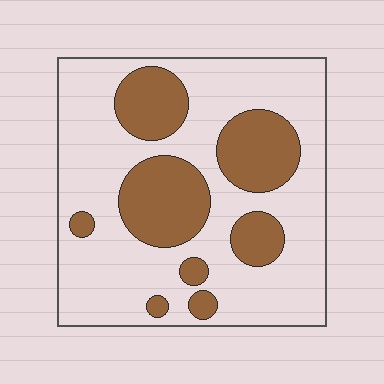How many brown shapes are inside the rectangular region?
8.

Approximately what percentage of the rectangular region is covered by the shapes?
Approximately 30%.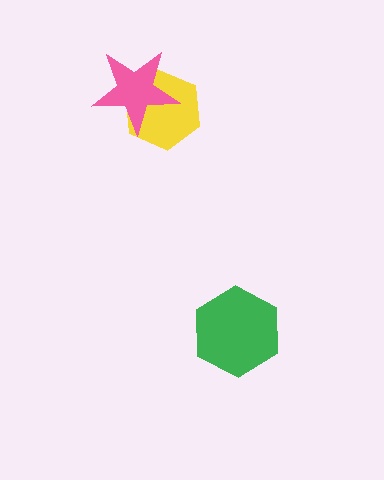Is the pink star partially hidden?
No, no other shape covers it.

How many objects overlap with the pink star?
1 object overlaps with the pink star.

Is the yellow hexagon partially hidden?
Yes, it is partially covered by another shape.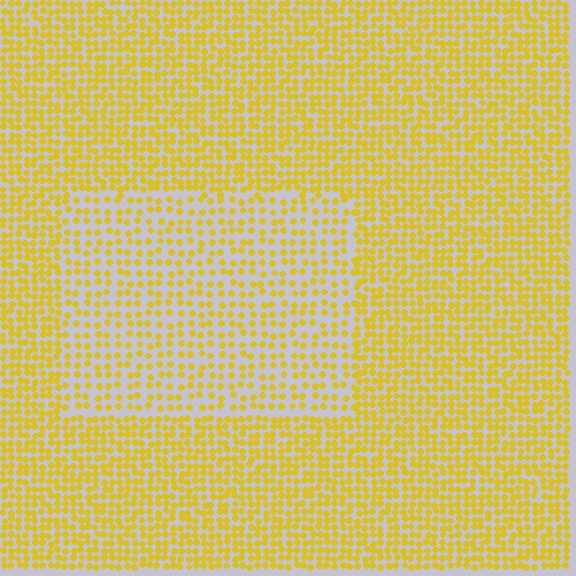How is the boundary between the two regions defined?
The boundary is defined by a change in element density (approximately 1.8x ratio). All elements are the same color, size, and shape.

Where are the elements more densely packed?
The elements are more densely packed outside the rectangle boundary.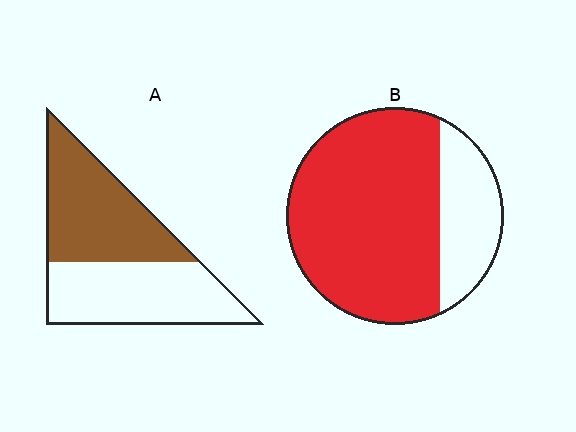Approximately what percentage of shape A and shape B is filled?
A is approximately 50% and B is approximately 75%.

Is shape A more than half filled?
Roughly half.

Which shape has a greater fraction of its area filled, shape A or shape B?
Shape B.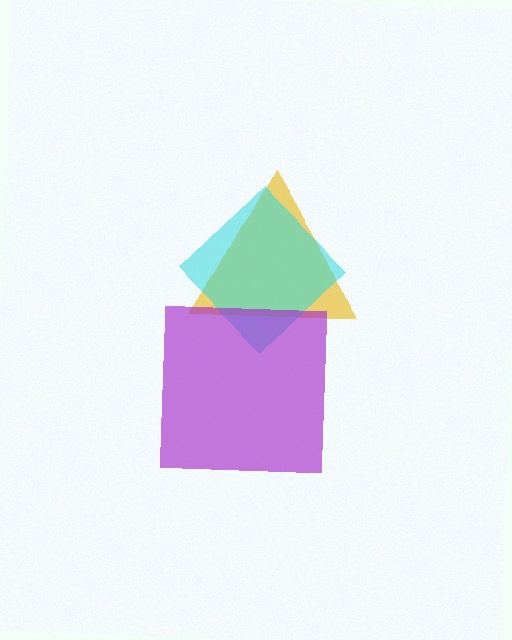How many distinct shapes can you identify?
There are 3 distinct shapes: a yellow triangle, a cyan diamond, a purple square.